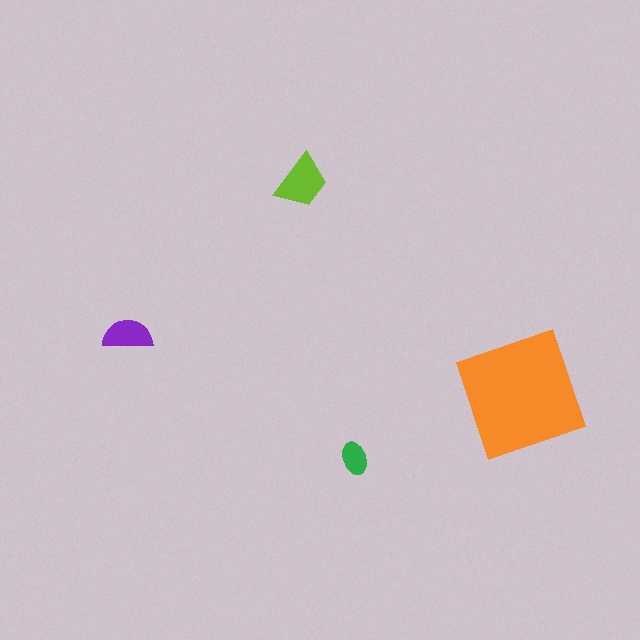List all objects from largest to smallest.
The orange square, the lime trapezoid, the purple semicircle, the green ellipse.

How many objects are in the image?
There are 4 objects in the image.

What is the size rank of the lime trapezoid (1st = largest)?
2nd.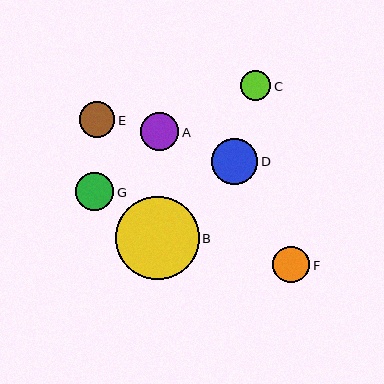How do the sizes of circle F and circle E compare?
Circle F and circle E are approximately the same size.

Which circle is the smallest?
Circle C is the smallest with a size of approximately 31 pixels.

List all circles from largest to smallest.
From largest to smallest: B, D, G, A, F, E, C.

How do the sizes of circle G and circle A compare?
Circle G and circle A are approximately the same size.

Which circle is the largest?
Circle B is the largest with a size of approximately 84 pixels.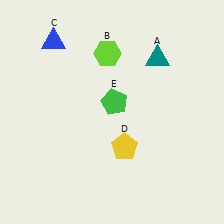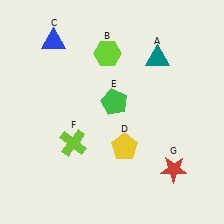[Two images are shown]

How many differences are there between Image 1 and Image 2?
There are 2 differences between the two images.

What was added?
A lime cross (F), a red star (G) were added in Image 2.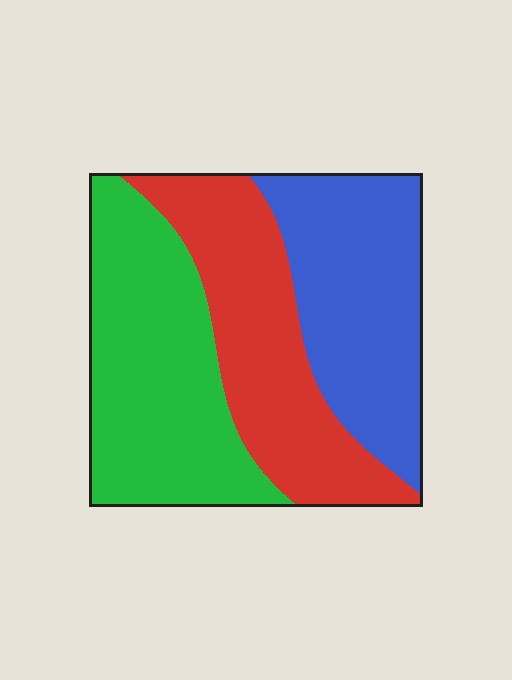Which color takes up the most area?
Green, at roughly 35%.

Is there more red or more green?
Green.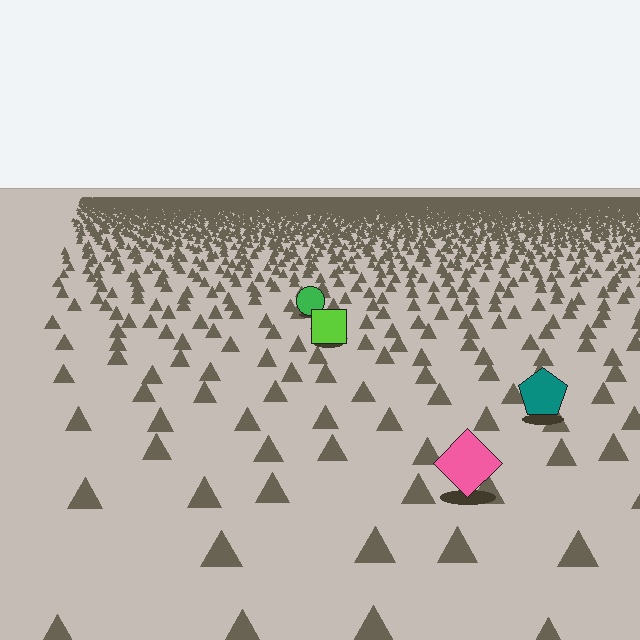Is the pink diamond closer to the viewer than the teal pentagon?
Yes. The pink diamond is closer — you can tell from the texture gradient: the ground texture is coarser near it.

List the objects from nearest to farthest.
From nearest to farthest: the pink diamond, the teal pentagon, the lime square, the green circle.